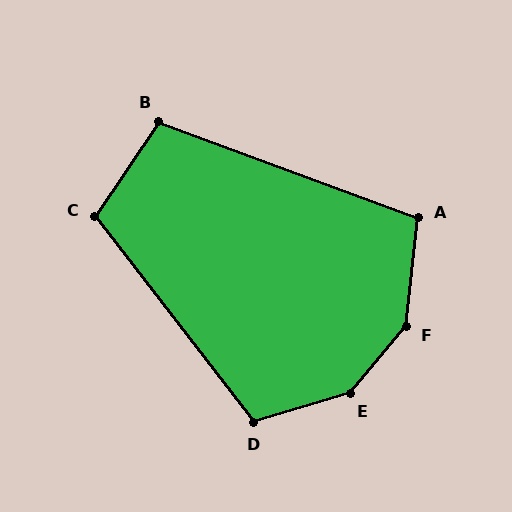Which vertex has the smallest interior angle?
B, at approximately 103 degrees.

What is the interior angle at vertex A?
Approximately 104 degrees (obtuse).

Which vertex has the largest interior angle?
E, at approximately 147 degrees.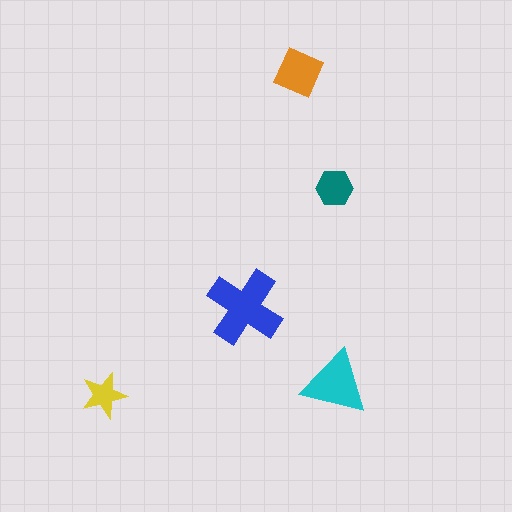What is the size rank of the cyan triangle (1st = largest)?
2nd.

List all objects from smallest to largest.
The yellow star, the teal hexagon, the orange diamond, the cyan triangle, the blue cross.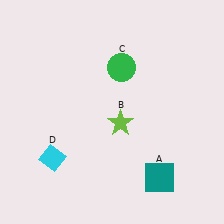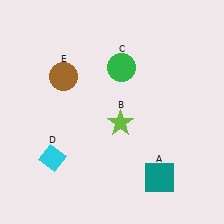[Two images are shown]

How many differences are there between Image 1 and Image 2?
There is 1 difference between the two images.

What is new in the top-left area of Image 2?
A brown circle (E) was added in the top-left area of Image 2.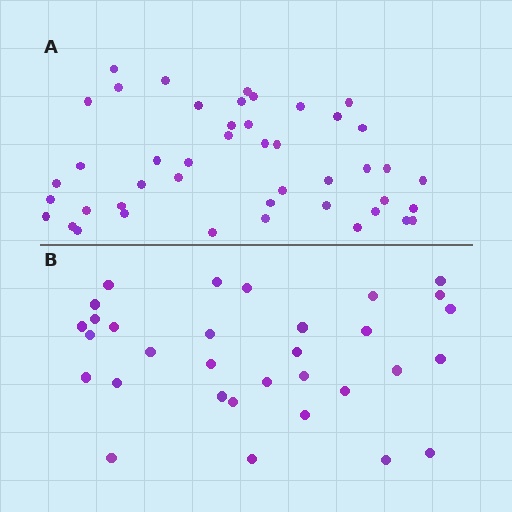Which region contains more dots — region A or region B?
Region A (the top region) has more dots.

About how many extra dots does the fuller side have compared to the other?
Region A has approximately 15 more dots than region B.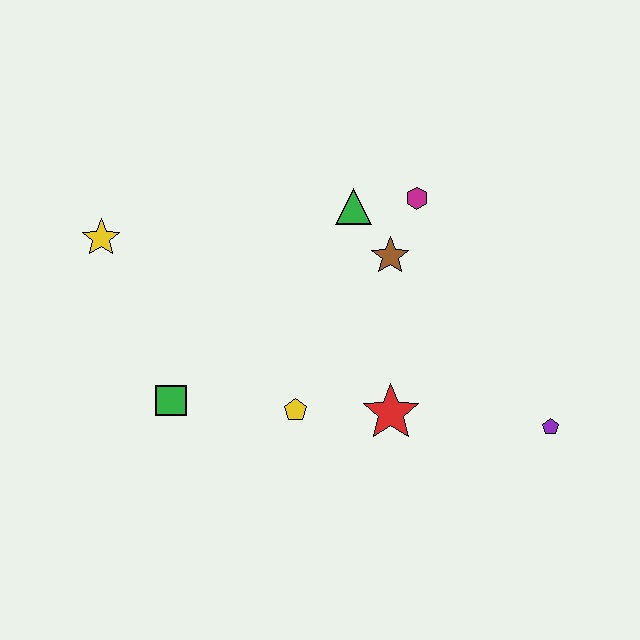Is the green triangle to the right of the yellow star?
Yes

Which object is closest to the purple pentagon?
The red star is closest to the purple pentagon.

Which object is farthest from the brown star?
The yellow star is farthest from the brown star.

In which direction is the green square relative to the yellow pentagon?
The green square is to the left of the yellow pentagon.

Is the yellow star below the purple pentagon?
No